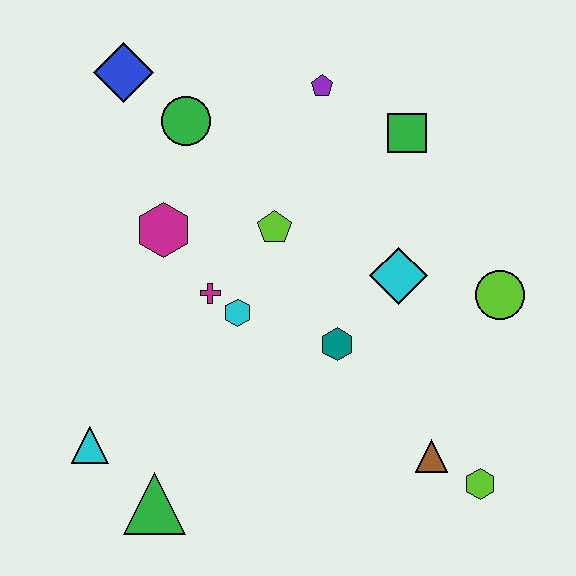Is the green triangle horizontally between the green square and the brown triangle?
No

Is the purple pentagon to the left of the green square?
Yes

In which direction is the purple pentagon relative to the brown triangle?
The purple pentagon is above the brown triangle.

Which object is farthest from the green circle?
The lime hexagon is farthest from the green circle.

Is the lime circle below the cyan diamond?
Yes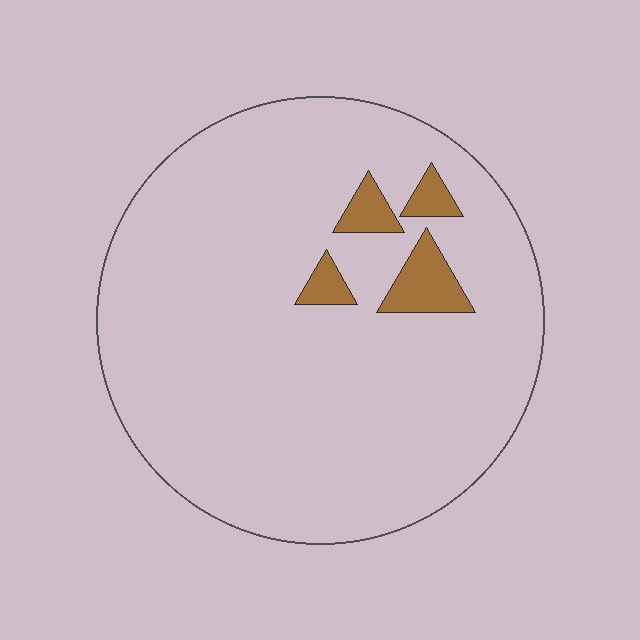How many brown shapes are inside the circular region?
4.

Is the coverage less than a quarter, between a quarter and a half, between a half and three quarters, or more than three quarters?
Less than a quarter.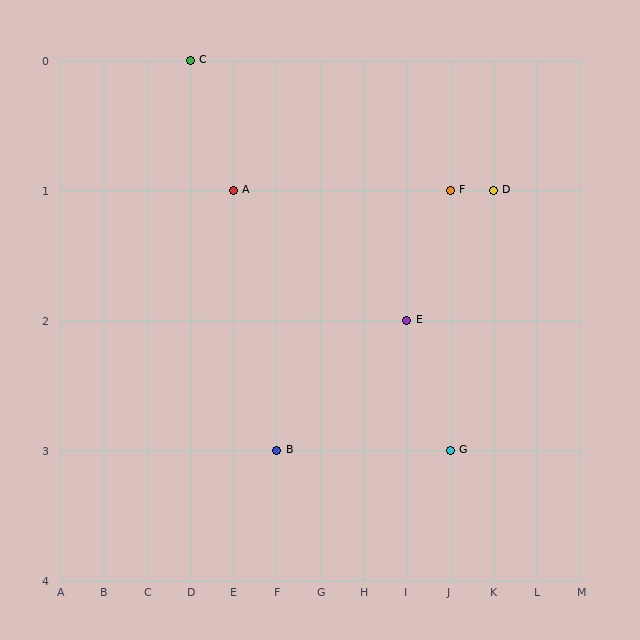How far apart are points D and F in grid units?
Points D and F are 1 column apart.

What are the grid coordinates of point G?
Point G is at grid coordinates (J, 3).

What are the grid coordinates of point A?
Point A is at grid coordinates (E, 1).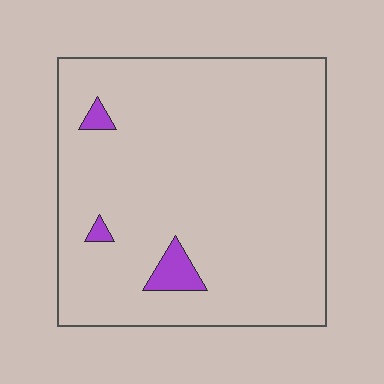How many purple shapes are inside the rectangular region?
3.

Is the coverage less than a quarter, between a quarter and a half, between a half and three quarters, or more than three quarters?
Less than a quarter.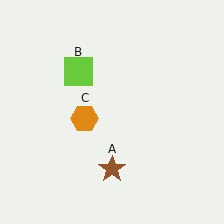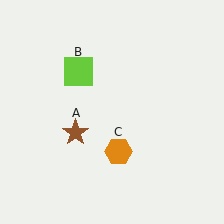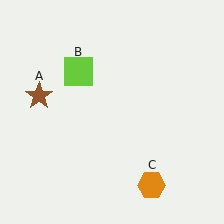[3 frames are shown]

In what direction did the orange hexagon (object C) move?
The orange hexagon (object C) moved down and to the right.